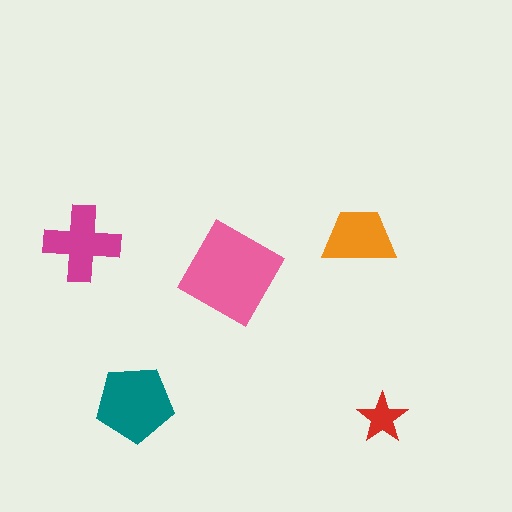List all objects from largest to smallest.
The pink square, the teal pentagon, the magenta cross, the orange trapezoid, the red star.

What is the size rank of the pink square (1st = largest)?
1st.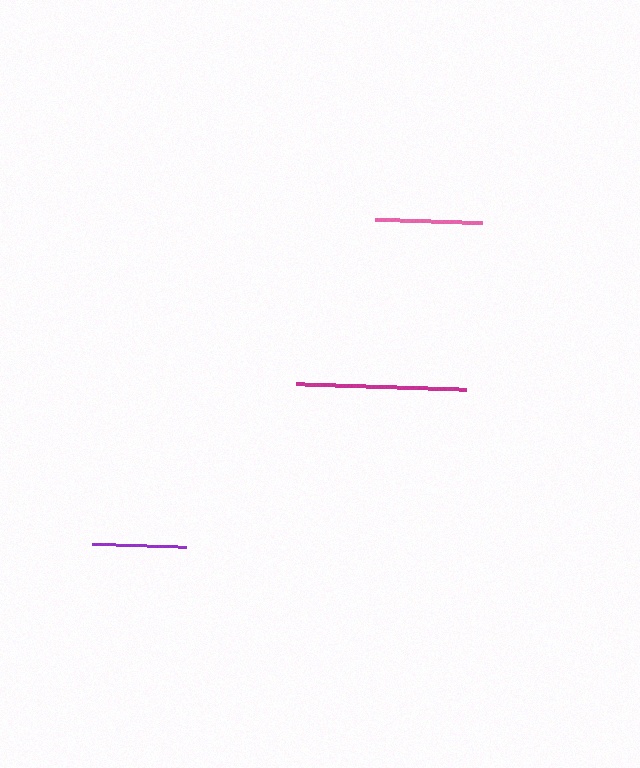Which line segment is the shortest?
The purple line is the shortest at approximately 95 pixels.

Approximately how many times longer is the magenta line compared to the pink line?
The magenta line is approximately 1.6 times the length of the pink line.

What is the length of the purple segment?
The purple segment is approximately 95 pixels long.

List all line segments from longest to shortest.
From longest to shortest: magenta, pink, purple.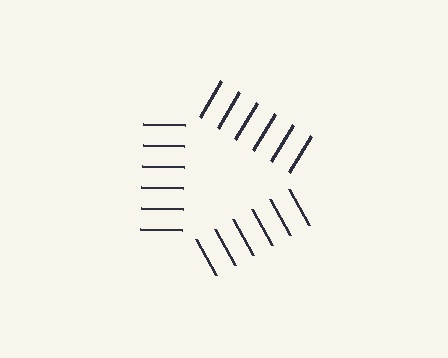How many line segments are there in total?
18 — 6 along each of the 3 edges.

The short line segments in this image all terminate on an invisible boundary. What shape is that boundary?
An illusory triangle — the line segments terminate on its edges but no continuous stroke is drawn.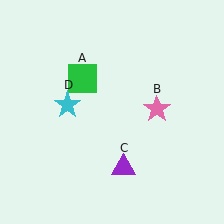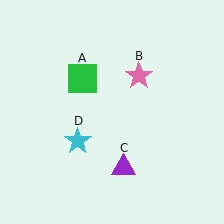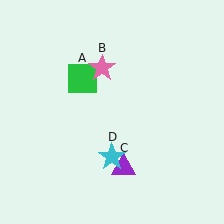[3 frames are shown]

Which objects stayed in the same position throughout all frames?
Green square (object A) and purple triangle (object C) remained stationary.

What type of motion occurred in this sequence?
The pink star (object B), cyan star (object D) rotated counterclockwise around the center of the scene.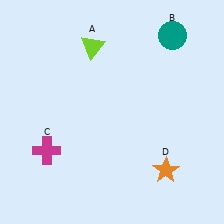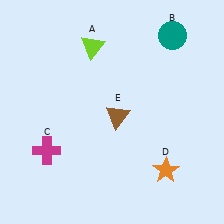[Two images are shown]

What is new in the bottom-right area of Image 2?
A brown triangle (E) was added in the bottom-right area of Image 2.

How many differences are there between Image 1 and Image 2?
There is 1 difference between the two images.